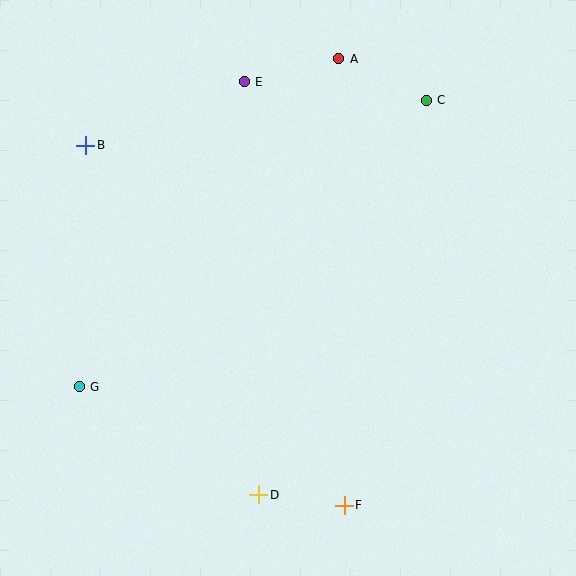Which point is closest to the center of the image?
Point D at (259, 495) is closest to the center.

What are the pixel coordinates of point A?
Point A is at (339, 59).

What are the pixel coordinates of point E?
Point E is at (244, 82).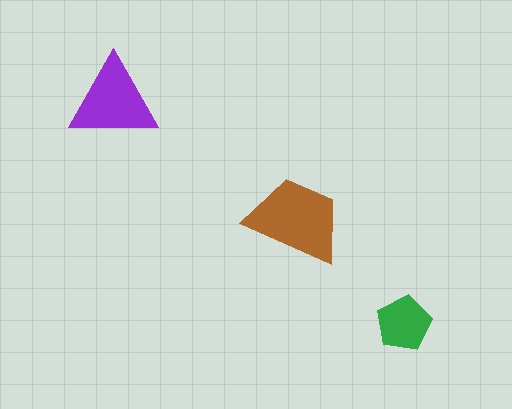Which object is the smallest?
The green pentagon.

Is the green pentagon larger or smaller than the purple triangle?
Smaller.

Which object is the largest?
The brown trapezoid.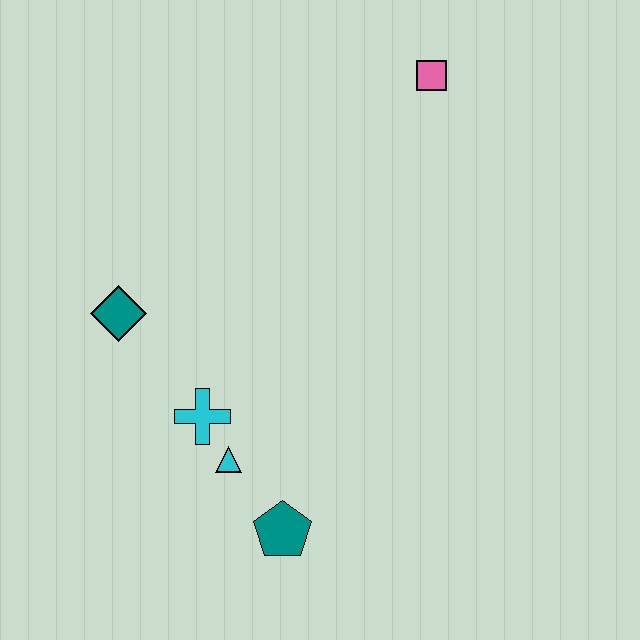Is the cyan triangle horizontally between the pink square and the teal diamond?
Yes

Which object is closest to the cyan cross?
The cyan triangle is closest to the cyan cross.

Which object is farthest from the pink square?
The teal pentagon is farthest from the pink square.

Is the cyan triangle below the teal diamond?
Yes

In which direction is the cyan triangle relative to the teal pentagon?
The cyan triangle is above the teal pentagon.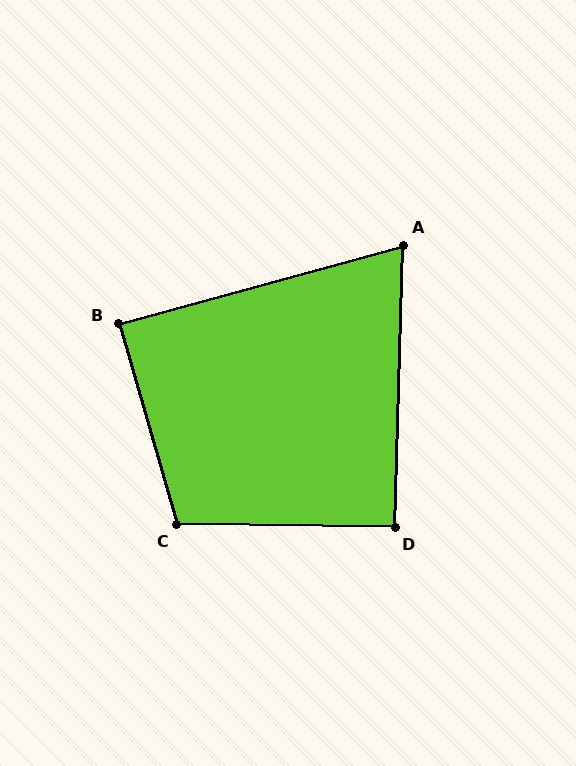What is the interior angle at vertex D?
Approximately 91 degrees (approximately right).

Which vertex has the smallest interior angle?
A, at approximately 73 degrees.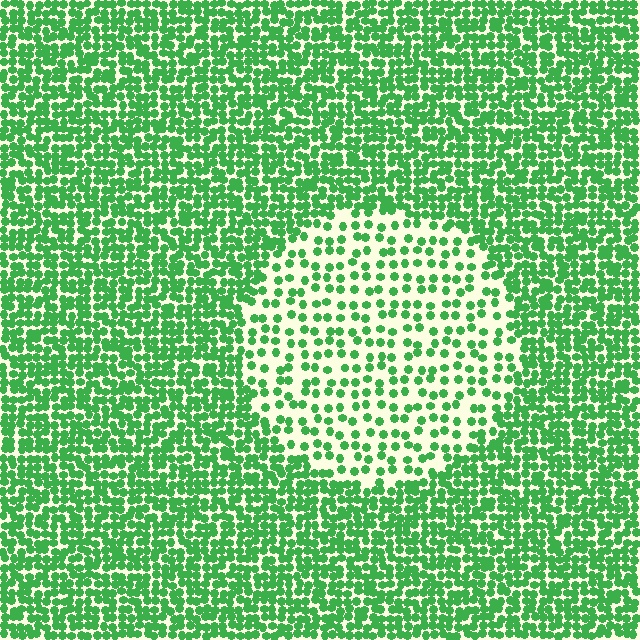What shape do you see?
I see a circle.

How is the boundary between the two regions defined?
The boundary is defined by a change in element density (approximately 2.4x ratio). All elements are the same color, size, and shape.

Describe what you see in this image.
The image contains small green elements arranged at two different densities. A circle-shaped region is visible where the elements are less densely packed than the surrounding area.